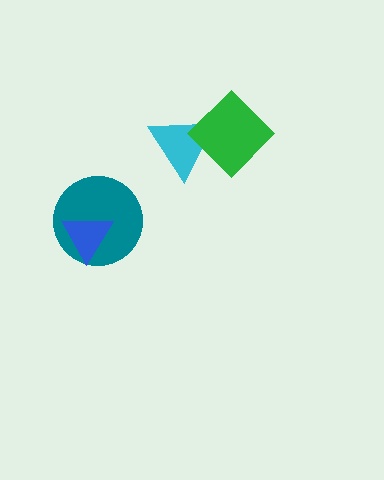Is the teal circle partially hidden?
Yes, it is partially covered by another shape.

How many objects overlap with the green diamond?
1 object overlaps with the green diamond.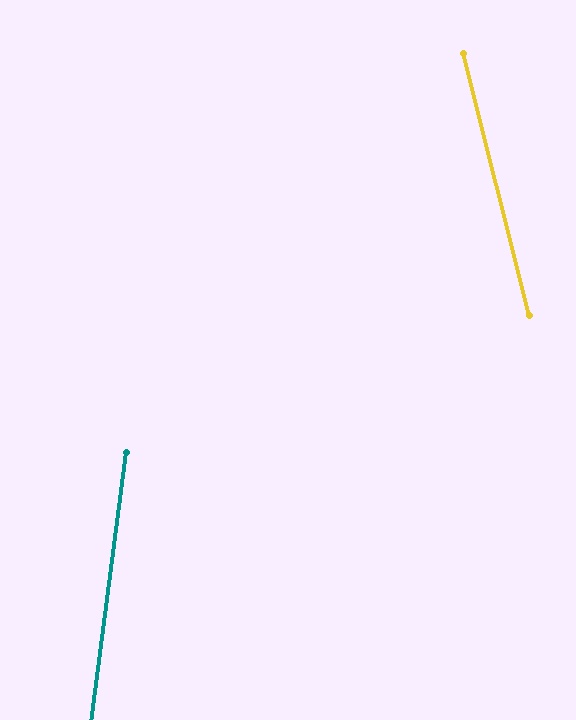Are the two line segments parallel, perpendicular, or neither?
Neither parallel nor perpendicular — they differ by about 22°.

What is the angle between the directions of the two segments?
Approximately 22 degrees.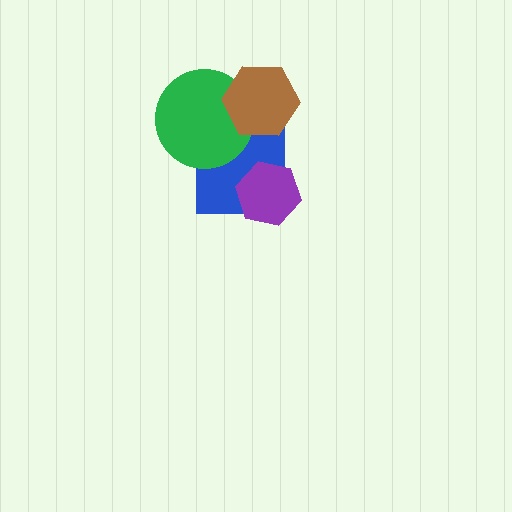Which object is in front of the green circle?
The brown hexagon is in front of the green circle.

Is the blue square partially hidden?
Yes, it is partially covered by another shape.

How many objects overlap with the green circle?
3 objects overlap with the green circle.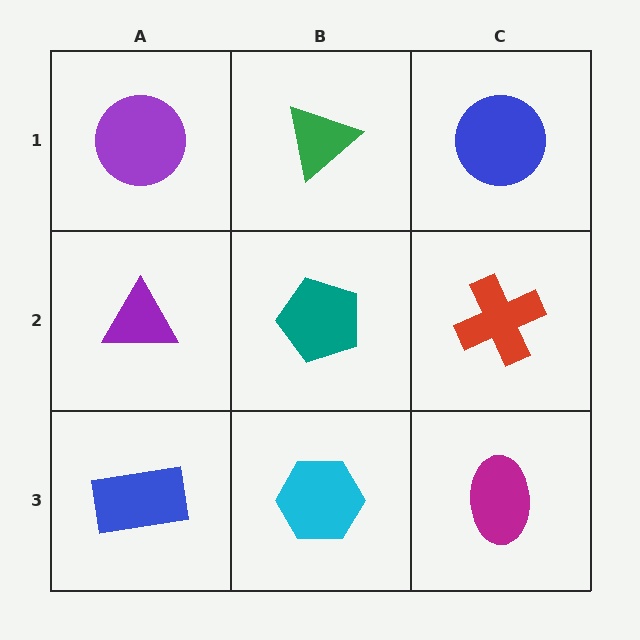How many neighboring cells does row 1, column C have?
2.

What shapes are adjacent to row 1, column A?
A purple triangle (row 2, column A), a green triangle (row 1, column B).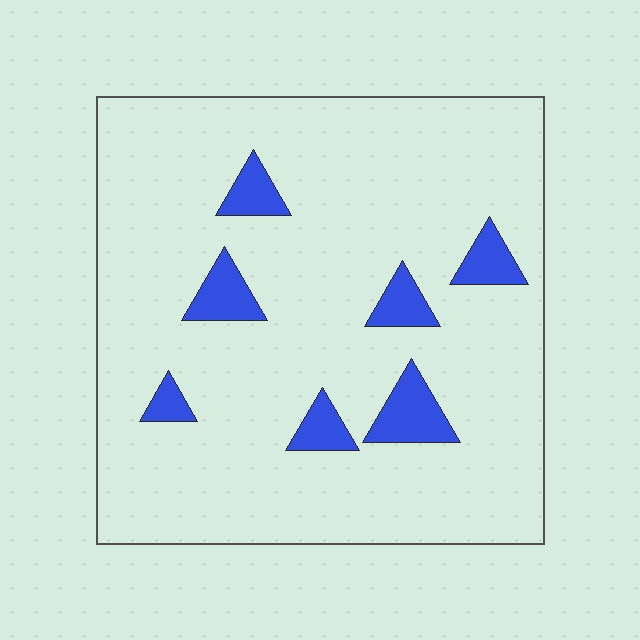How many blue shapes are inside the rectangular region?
7.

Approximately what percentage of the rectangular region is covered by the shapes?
Approximately 10%.